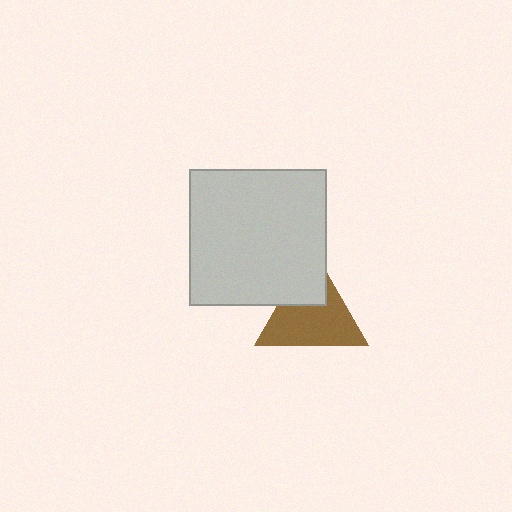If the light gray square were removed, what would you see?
You would see the complete brown triangle.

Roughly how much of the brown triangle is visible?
Most of it is visible (roughly 69%).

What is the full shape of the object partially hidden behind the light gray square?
The partially hidden object is a brown triangle.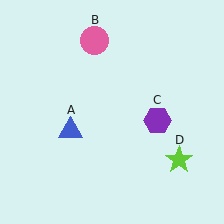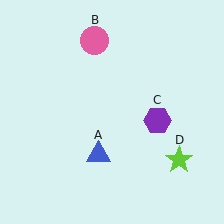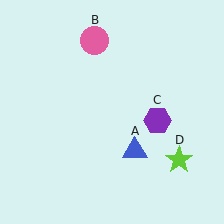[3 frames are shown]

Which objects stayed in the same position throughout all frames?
Pink circle (object B) and purple hexagon (object C) and lime star (object D) remained stationary.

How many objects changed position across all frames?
1 object changed position: blue triangle (object A).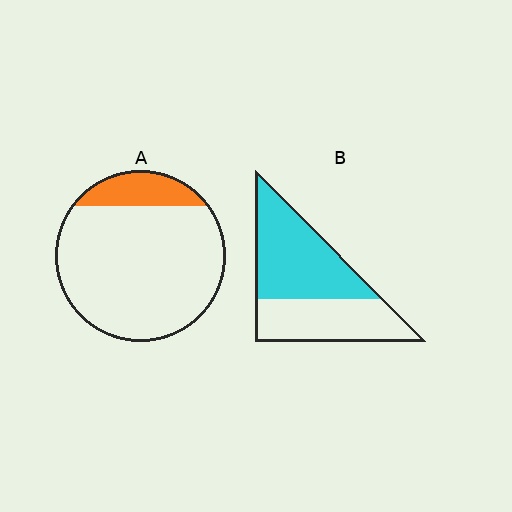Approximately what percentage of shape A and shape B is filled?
A is approximately 15% and B is approximately 55%.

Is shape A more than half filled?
No.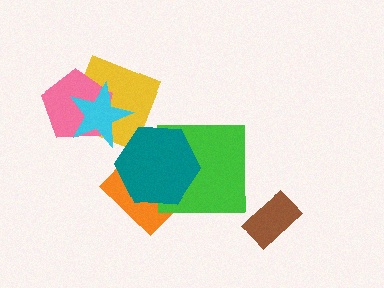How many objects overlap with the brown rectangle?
0 objects overlap with the brown rectangle.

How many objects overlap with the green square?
2 objects overlap with the green square.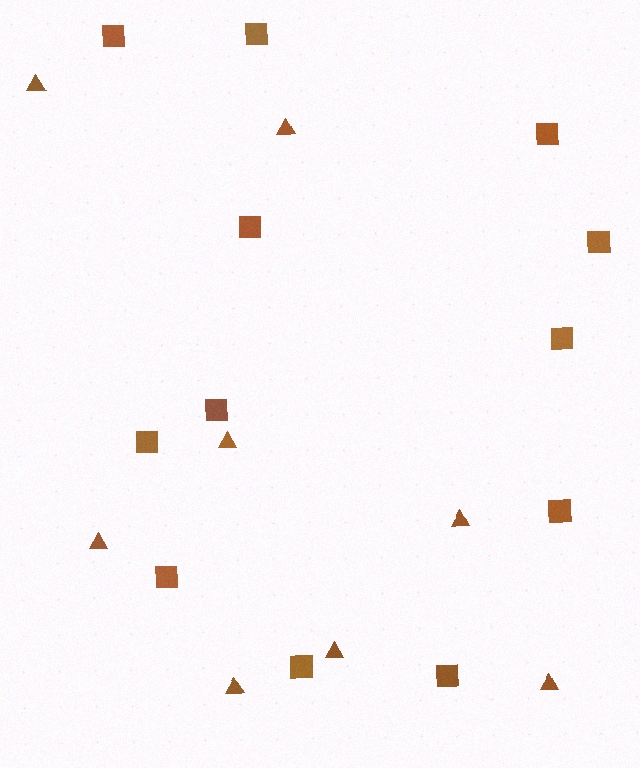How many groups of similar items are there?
There are 2 groups: one group of squares (12) and one group of triangles (8).